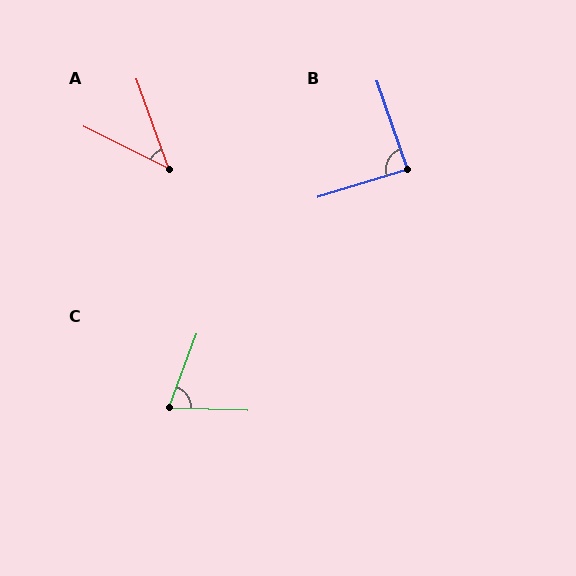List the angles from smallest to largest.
A (44°), C (72°), B (88°).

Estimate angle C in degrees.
Approximately 72 degrees.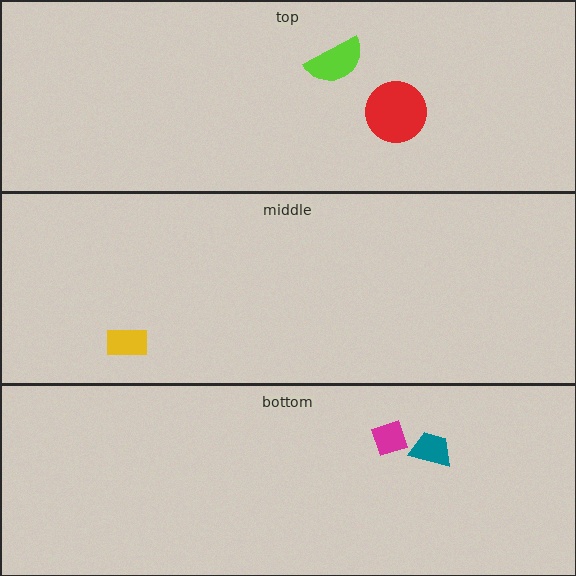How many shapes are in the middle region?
1.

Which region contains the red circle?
The top region.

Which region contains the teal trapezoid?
The bottom region.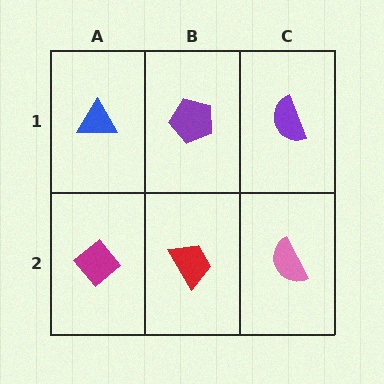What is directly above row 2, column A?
A blue triangle.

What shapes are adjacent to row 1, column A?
A magenta diamond (row 2, column A), a purple pentagon (row 1, column B).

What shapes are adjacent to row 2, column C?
A purple semicircle (row 1, column C), a red trapezoid (row 2, column B).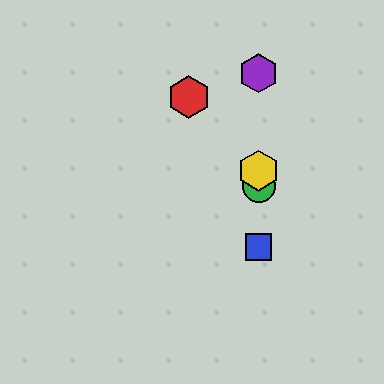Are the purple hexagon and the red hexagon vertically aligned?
No, the purple hexagon is at x≈259 and the red hexagon is at x≈189.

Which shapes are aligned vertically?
The blue square, the green circle, the yellow hexagon, the purple hexagon are aligned vertically.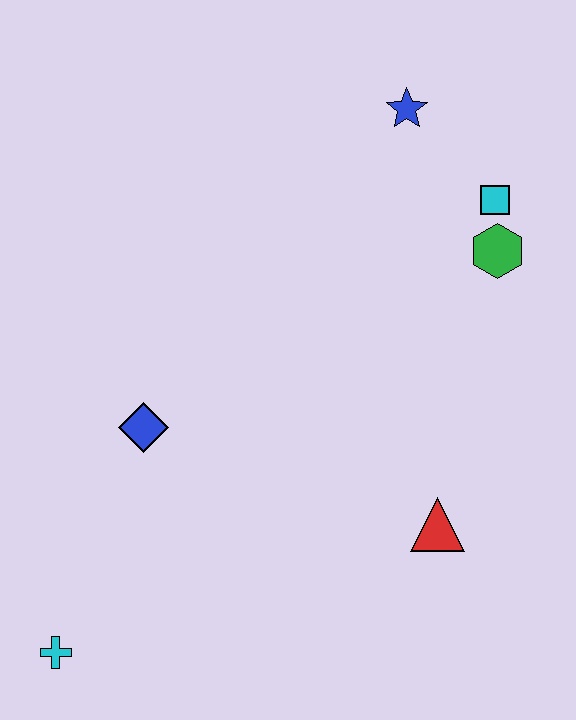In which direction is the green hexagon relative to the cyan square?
The green hexagon is below the cyan square.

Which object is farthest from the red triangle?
The blue star is farthest from the red triangle.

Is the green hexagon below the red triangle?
No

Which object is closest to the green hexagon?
The cyan square is closest to the green hexagon.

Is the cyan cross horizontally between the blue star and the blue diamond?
No